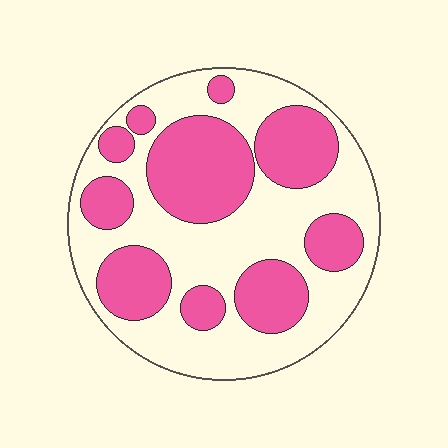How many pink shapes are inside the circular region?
10.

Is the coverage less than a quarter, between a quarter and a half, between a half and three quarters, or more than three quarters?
Between a quarter and a half.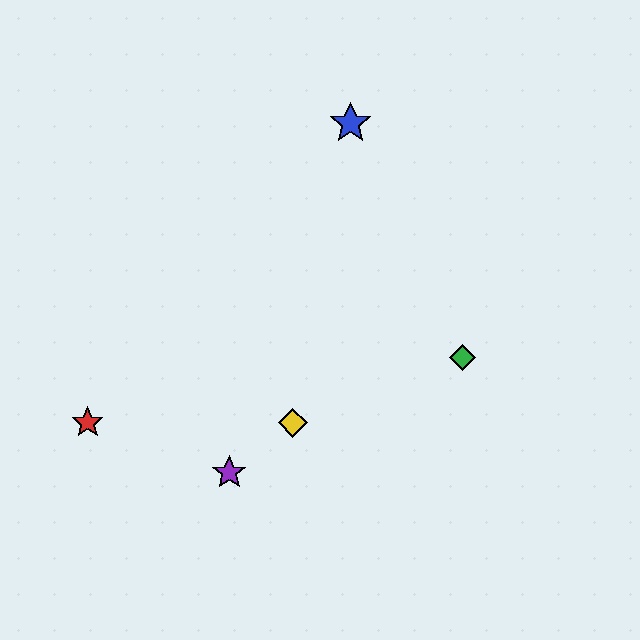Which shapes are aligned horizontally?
The red star, the yellow diamond are aligned horizontally.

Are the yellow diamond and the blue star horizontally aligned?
No, the yellow diamond is at y≈423 and the blue star is at y≈123.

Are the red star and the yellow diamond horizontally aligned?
Yes, both are at y≈423.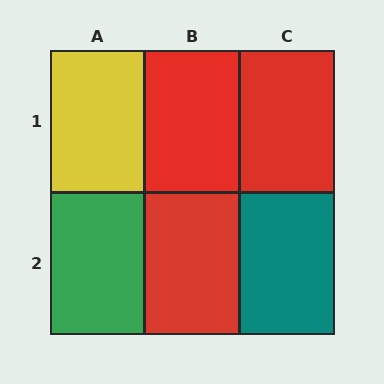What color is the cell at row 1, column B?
Red.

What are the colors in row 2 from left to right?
Green, red, teal.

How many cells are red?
3 cells are red.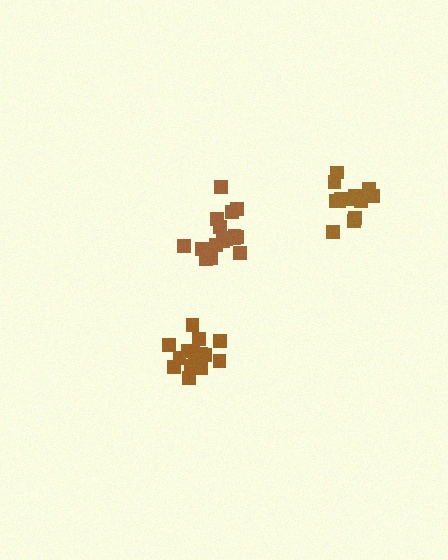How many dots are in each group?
Group 1: 16 dots, Group 2: 16 dots, Group 3: 14 dots (46 total).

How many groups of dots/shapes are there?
There are 3 groups.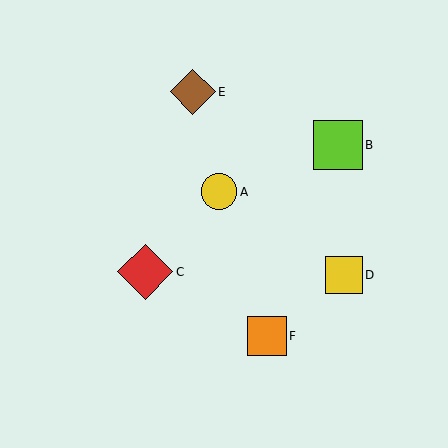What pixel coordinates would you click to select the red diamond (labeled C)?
Click at (145, 272) to select the red diamond C.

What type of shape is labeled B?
Shape B is a lime square.